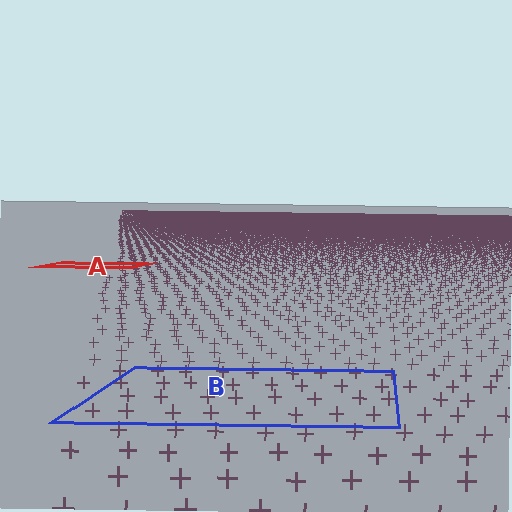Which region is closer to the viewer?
Region B is closer. The texture elements there are larger and more spread out.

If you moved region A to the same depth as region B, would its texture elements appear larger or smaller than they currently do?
They would appear larger. At a closer depth, the same texture elements are projected at a bigger on-screen size.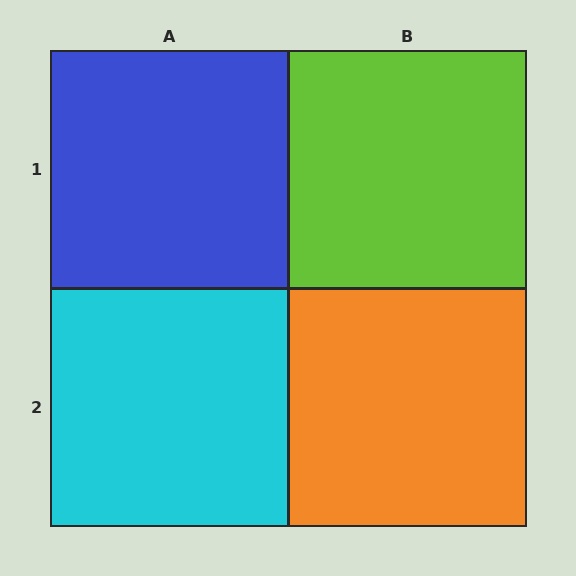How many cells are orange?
1 cell is orange.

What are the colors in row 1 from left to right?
Blue, lime.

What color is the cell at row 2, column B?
Orange.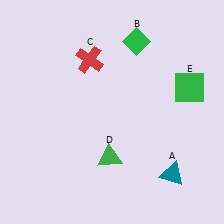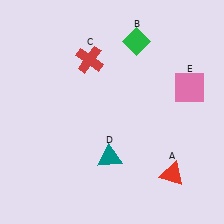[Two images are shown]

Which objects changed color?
A changed from teal to red. D changed from green to teal. E changed from green to pink.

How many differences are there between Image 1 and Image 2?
There are 3 differences between the two images.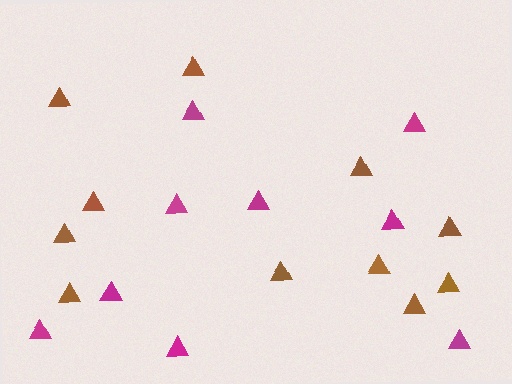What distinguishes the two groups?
There are 2 groups: one group of brown triangles (11) and one group of magenta triangles (9).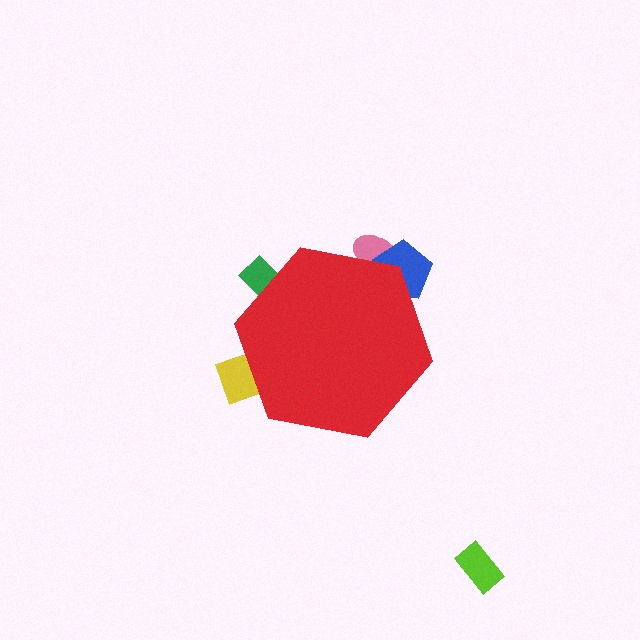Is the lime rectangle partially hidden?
No, the lime rectangle is fully visible.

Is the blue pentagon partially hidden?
Yes, the blue pentagon is partially hidden behind the red hexagon.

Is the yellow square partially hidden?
Yes, the yellow square is partially hidden behind the red hexagon.